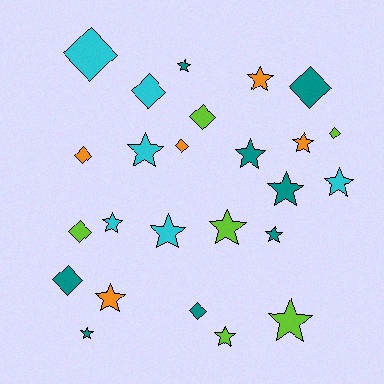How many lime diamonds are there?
There are 3 lime diamonds.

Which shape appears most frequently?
Star, with 15 objects.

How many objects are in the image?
There are 25 objects.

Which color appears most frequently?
Teal, with 8 objects.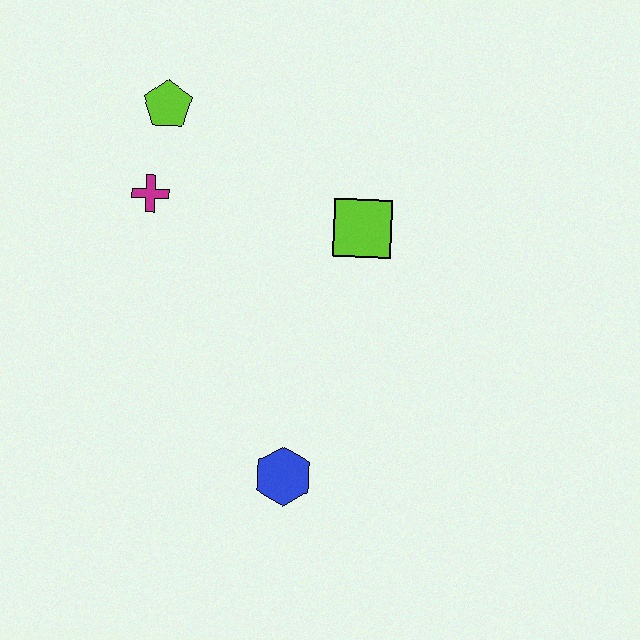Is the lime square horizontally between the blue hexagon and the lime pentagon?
No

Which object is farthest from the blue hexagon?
The lime pentagon is farthest from the blue hexagon.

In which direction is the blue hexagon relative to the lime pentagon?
The blue hexagon is below the lime pentagon.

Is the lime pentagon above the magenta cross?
Yes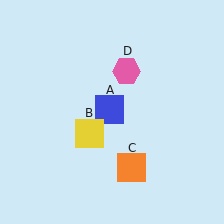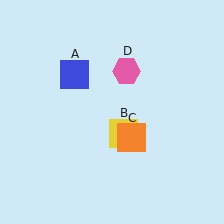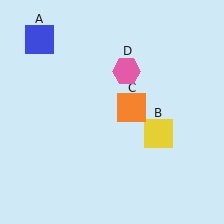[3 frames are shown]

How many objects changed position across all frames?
3 objects changed position: blue square (object A), yellow square (object B), orange square (object C).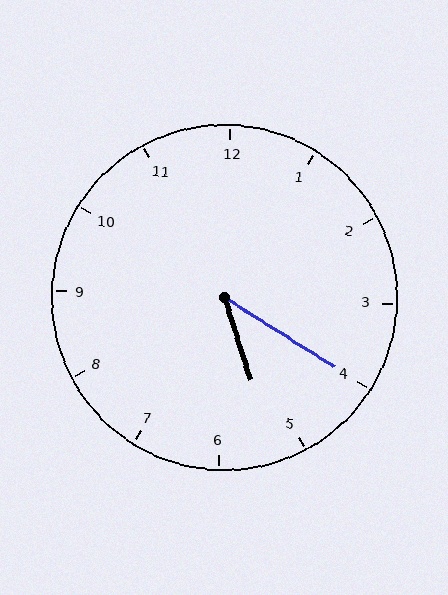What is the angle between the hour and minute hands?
Approximately 40 degrees.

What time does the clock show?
5:20.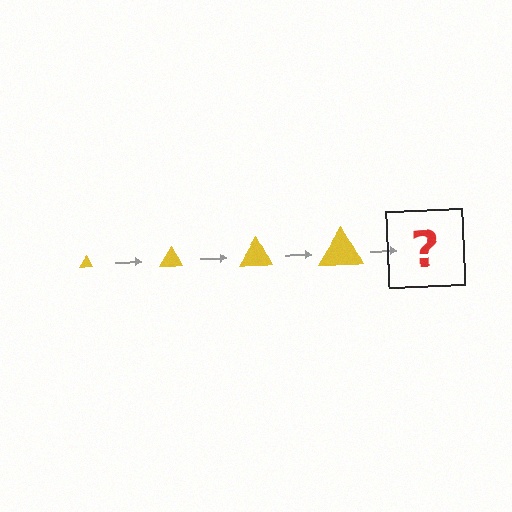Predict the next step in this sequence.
The next step is a yellow triangle, larger than the previous one.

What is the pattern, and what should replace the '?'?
The pattern is that the triangle gets progressively larger each step. The '?' should be a yellow triangle, larger than the previous one.